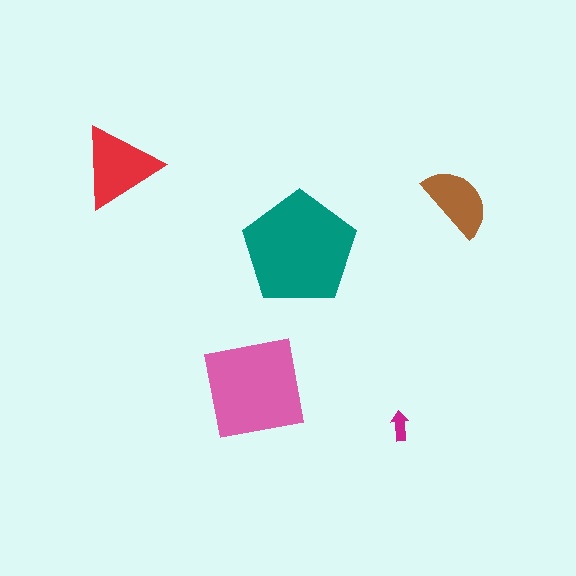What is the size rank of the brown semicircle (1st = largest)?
4th.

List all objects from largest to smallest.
The teal pentagon, the pink square, the red triangle, the brown semicircle, the magenta arrow.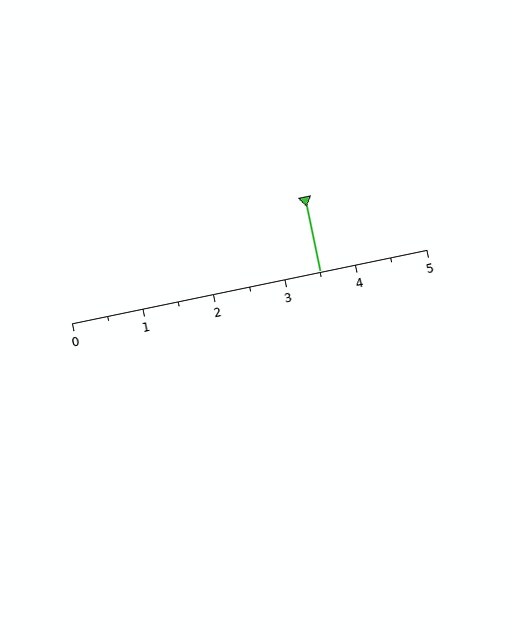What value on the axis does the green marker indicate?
The marker indicates approximately 3.5.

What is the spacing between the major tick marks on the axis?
The major ticks are spaced 1 apart.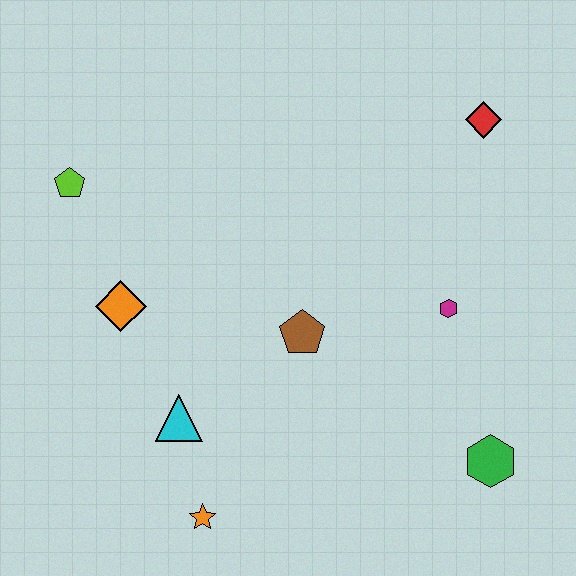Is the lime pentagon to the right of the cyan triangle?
No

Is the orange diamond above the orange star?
Yes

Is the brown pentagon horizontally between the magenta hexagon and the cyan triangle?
Yes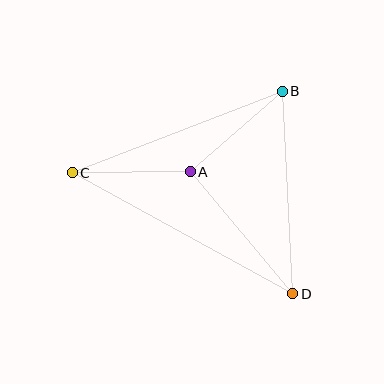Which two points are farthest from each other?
Points C and D are farthest from each other.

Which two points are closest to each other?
Points A and C are closest to each other.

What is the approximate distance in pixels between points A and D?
The distance between A and D is approximately 159 pixels.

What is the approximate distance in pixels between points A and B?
The distance between A and B is approximately 122 pixels.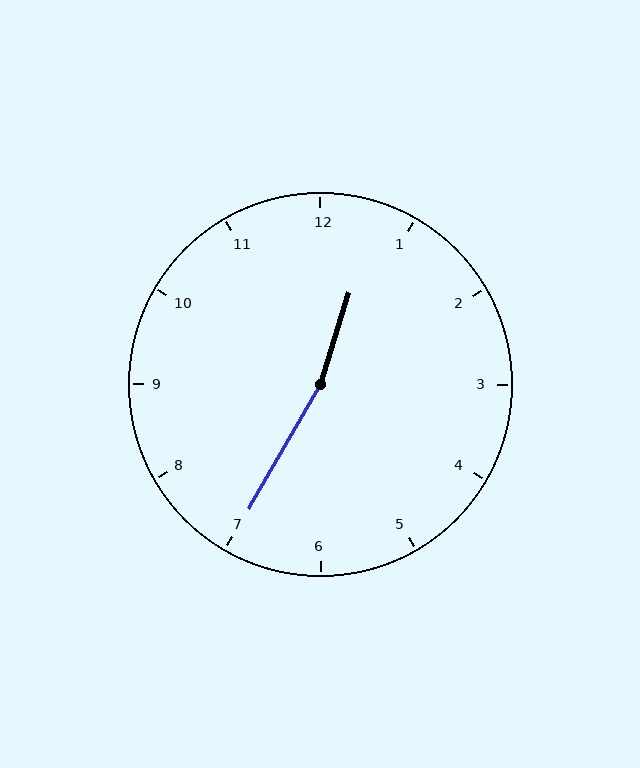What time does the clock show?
12:35.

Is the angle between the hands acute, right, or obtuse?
It is obtuse.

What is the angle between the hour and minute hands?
Approximately 168 degrees.